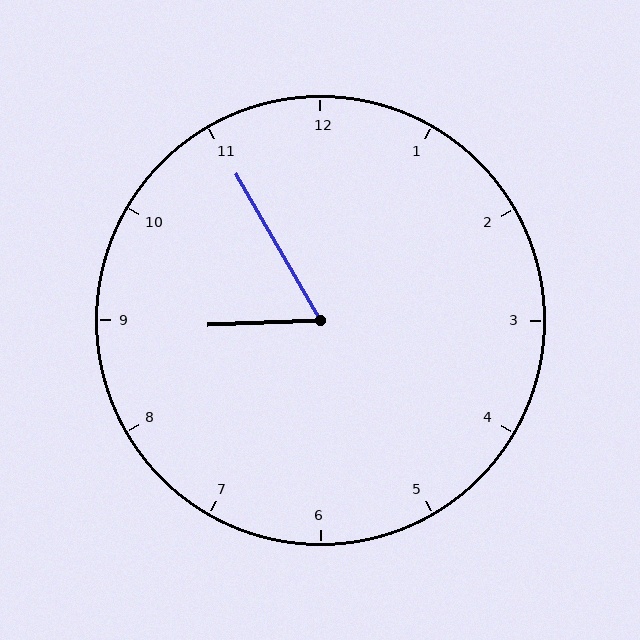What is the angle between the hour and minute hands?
Approximately 62 degrees.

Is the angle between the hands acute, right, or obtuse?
It is acute.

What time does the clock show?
8:55.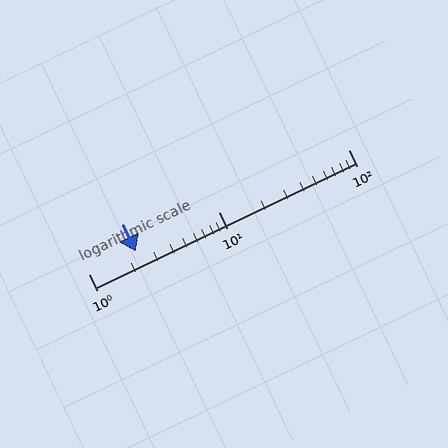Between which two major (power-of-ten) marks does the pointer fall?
The pointer is between 1 and 10.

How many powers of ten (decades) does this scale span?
The scale spans 2 decades, from 1 to 100.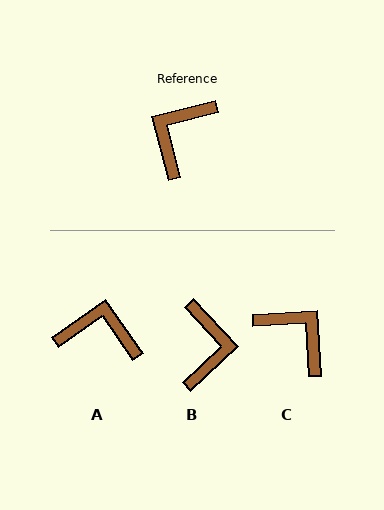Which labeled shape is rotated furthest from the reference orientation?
B, about 151 degrees away.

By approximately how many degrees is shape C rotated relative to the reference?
Approximately 102 degrees clockwise.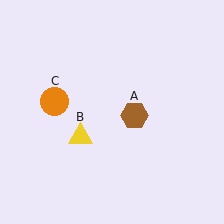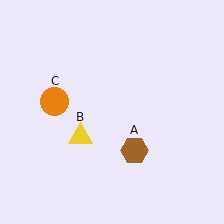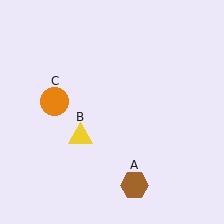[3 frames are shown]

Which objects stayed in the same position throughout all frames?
Yellow triangle (object B) and orange circle (object C) remained stationary.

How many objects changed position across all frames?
1 object changed position: brown hexagon (object A).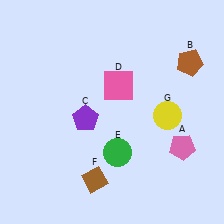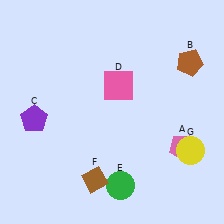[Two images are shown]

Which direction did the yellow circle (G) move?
The yellow circle (G) moved down.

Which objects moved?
The objects that moved are: the purple pentagon (C), the green circle (E), the yellow circle (G).